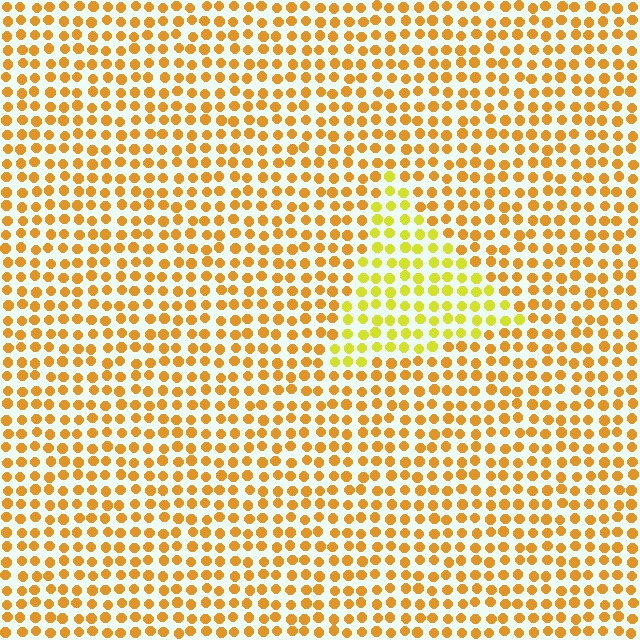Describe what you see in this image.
The image is filled with small orange elements in a uniform arrangement. A triangle-shaped region is visible where the elements are tinted to a slightly different hue, forming a subtle color boundary.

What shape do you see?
I see a triangle.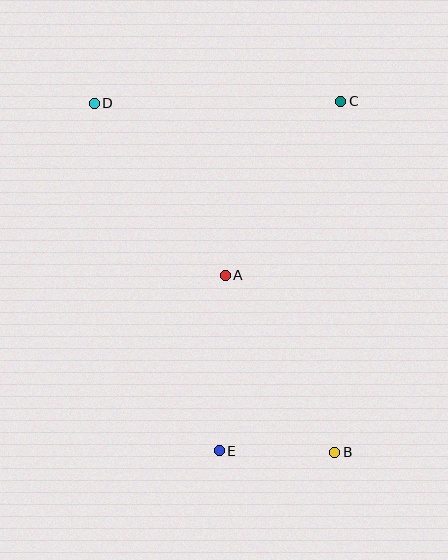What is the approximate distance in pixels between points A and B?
The distance between A and B is approximately 208 pixels.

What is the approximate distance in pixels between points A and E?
The distance between A and E is approximately 176 pixels.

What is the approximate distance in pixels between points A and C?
The distance between A and C is approximately 209 pixels.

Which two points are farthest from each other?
Points B and D are farthest from each other.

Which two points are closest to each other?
Points B and E are closest to each other.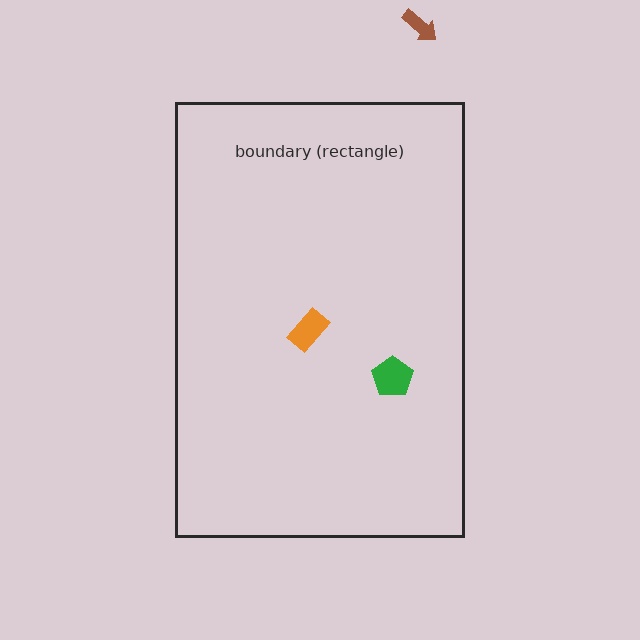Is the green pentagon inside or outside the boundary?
Inside.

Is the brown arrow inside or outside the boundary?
Outside.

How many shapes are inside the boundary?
2 inside, 1 outside.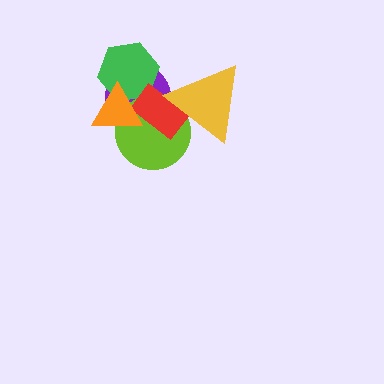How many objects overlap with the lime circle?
4 objects overlap with the lime circle.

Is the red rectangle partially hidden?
Yes, it is partially covered by another shape.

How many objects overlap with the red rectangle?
5 objects overlap with the red rectangle.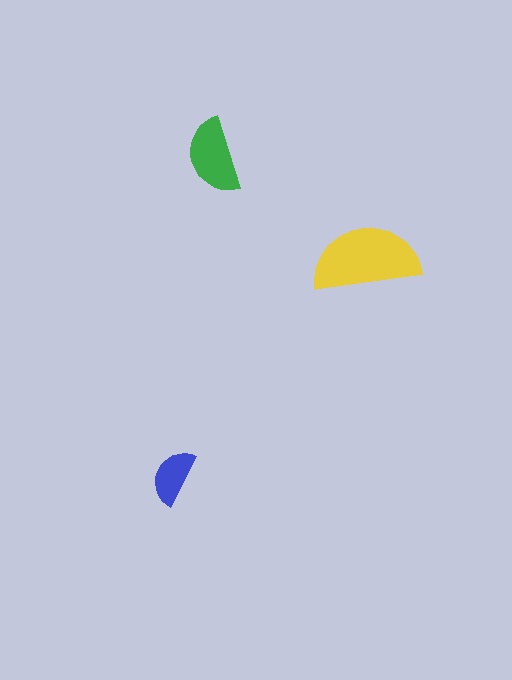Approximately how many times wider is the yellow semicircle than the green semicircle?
About 1.5 times wider.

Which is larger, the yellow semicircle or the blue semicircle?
The yellow one.